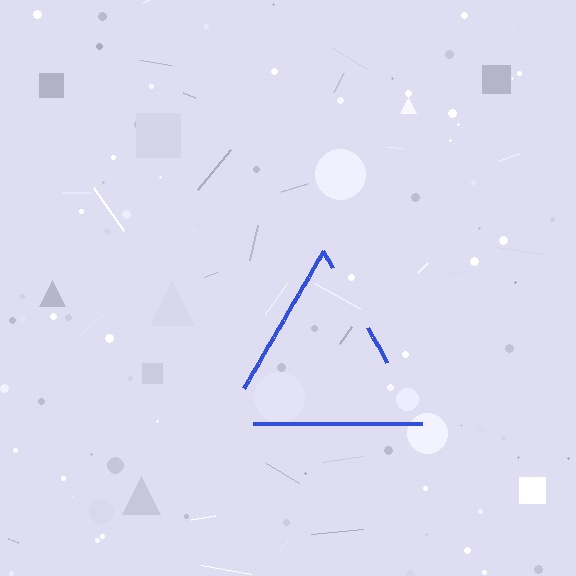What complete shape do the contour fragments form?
The contour fragments form a triangle.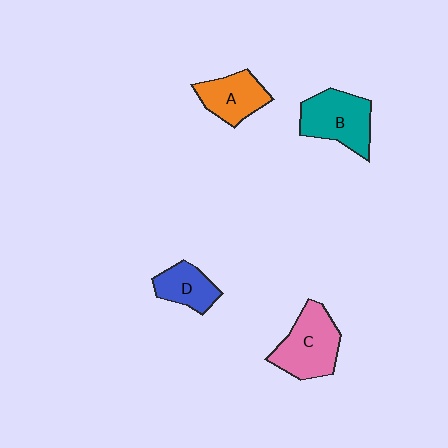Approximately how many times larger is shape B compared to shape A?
Approximately 1.3 times.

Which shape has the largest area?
Shape C (pink).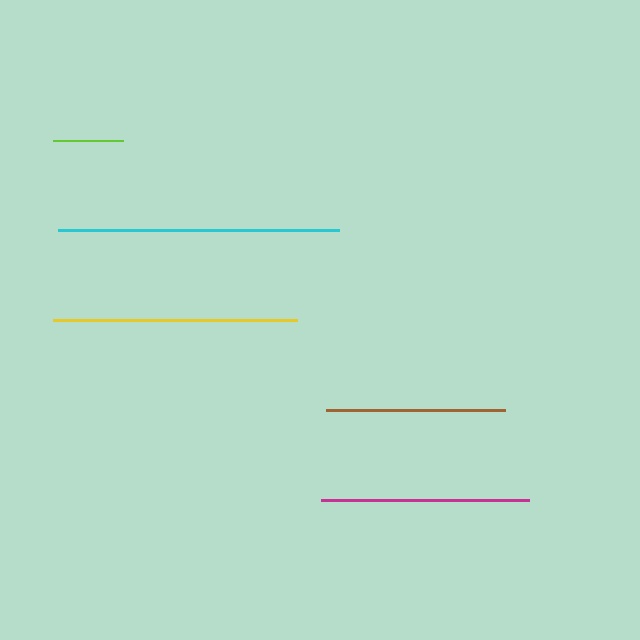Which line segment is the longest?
The cyan line is the longest at approximately 281 pixels.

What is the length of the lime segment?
The lime segment is approximately 70 pixels long.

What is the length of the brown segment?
The brown segment is approximately 179 pixels long.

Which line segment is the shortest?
The lime line is the shortest at approximately 70 pixels.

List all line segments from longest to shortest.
From longest to shortest: cyan, yellow, magenta, brown, lime.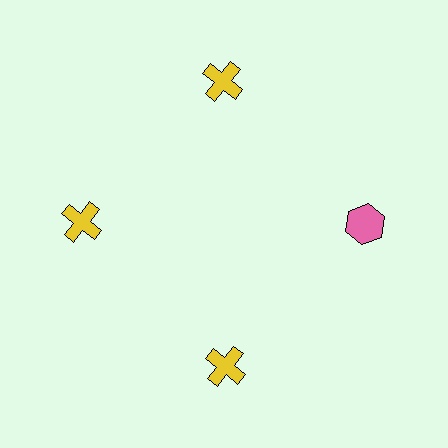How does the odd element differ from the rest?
It differs in both color (pink instead of yellow) and shape (hexagon instead of cross).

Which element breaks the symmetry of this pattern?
The pink hexagon at roughly the 3 o'clock position breaks the symmetry. All other shapes are yellow crosses.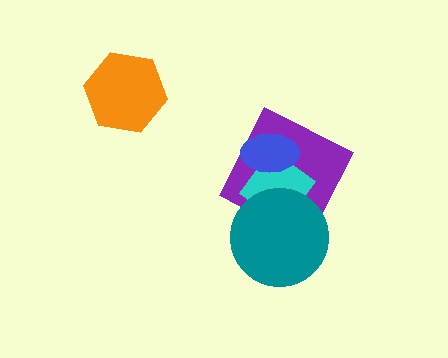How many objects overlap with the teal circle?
2 objects overlap with the teal circle.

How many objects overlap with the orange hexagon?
0 objects overlap with the orange hexagon.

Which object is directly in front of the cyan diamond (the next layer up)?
The blue ellipse is directly in front of the cyan diamond.